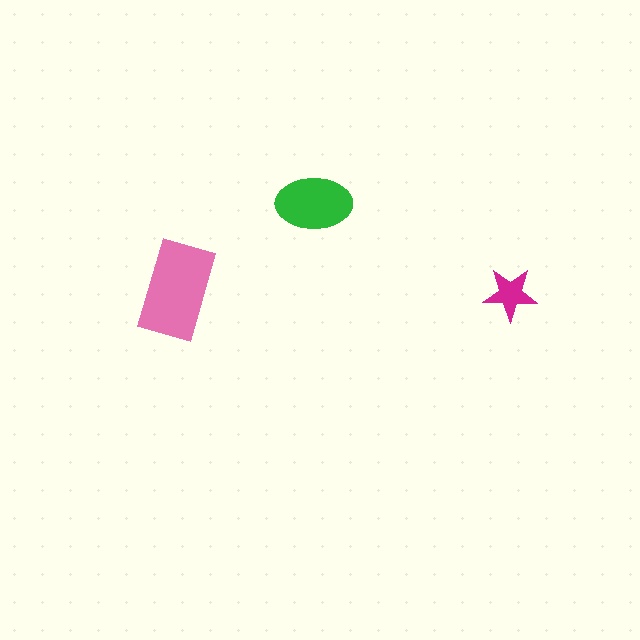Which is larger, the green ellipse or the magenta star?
The green ellipse.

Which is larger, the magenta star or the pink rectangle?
The pink rectangle.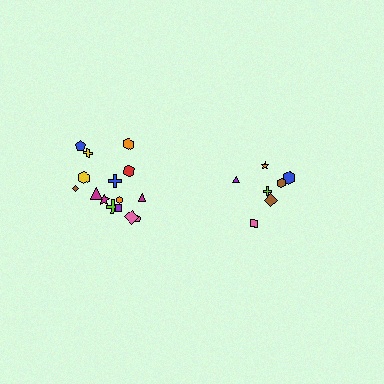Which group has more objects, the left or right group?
The left group.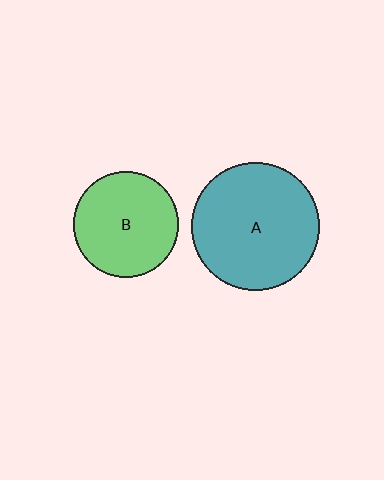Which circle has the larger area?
Circle A (teal).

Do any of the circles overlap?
No, none of the circles overlap.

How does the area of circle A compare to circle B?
Approximately 1.5 times.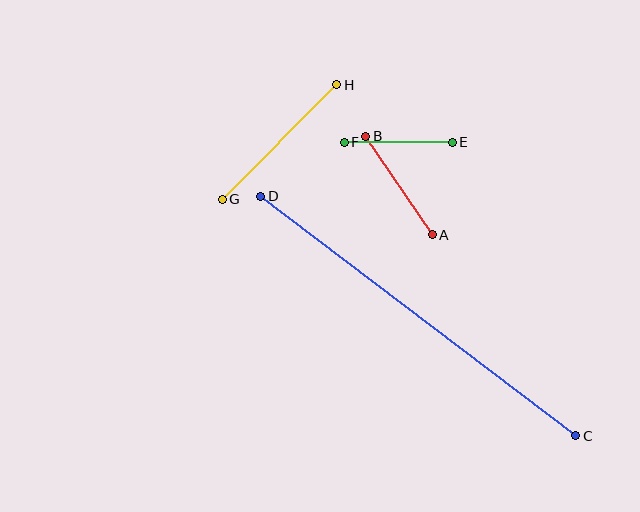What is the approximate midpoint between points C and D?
The midpoint is at approximately (418, 316) pixels.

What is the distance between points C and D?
The distance is approximately 396 pixels.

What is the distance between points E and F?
The distance is approximately 108 pixels.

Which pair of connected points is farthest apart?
Points C and D are farthest apart.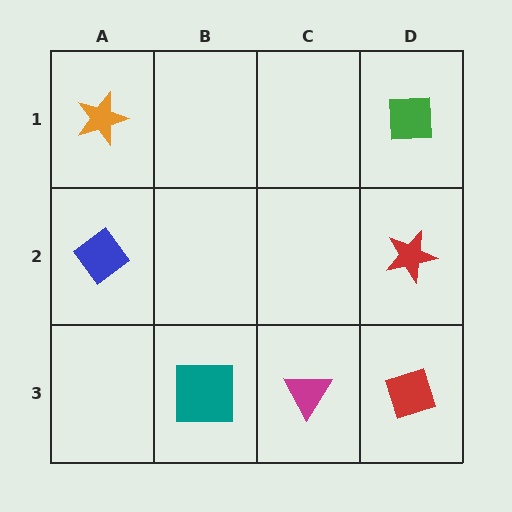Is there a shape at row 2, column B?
No, that cell is empty.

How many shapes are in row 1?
2 shapes.